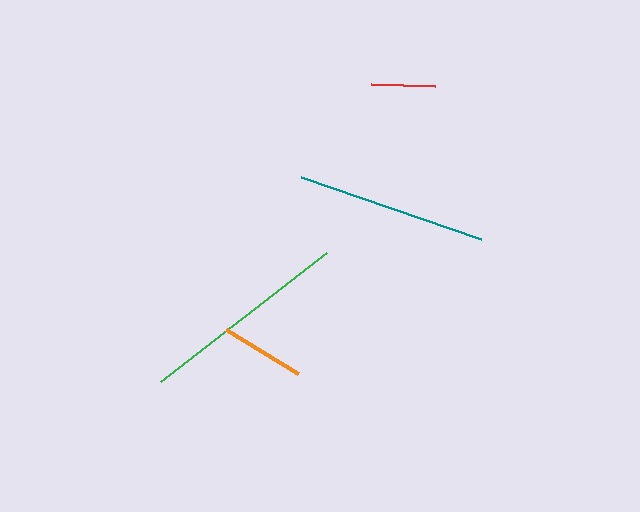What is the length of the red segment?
The red segment is approximately 65 pixels long.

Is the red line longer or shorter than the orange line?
The orange line is longer than the red line.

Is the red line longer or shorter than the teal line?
The teal line is longer than the red line.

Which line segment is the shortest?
The red line is the shortest at approximately 65 pixels.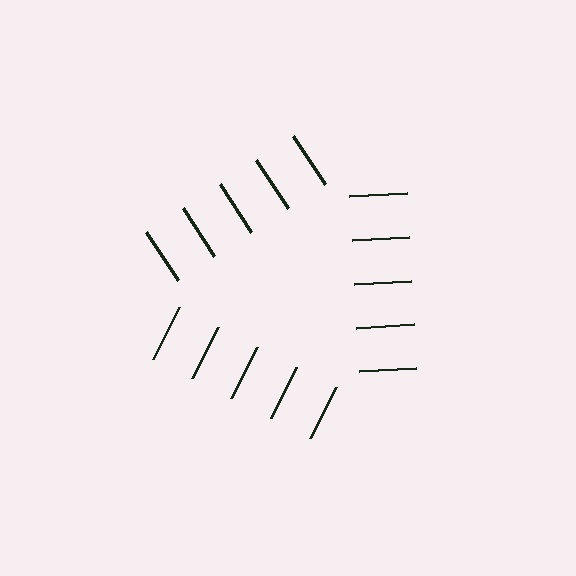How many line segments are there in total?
15 — 5 along each of the 3 edges.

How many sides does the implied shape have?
3 sides — the line-ends trace a triangle.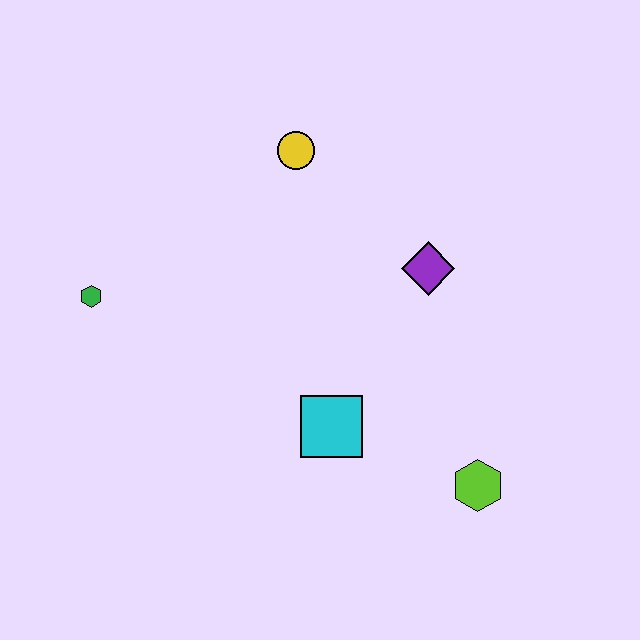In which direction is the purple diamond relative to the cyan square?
The purple diamond is above the cyan square.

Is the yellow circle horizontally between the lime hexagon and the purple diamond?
No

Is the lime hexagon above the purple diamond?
No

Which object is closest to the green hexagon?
The yellow circle is closest to the green hexagon.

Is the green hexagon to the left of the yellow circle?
Yes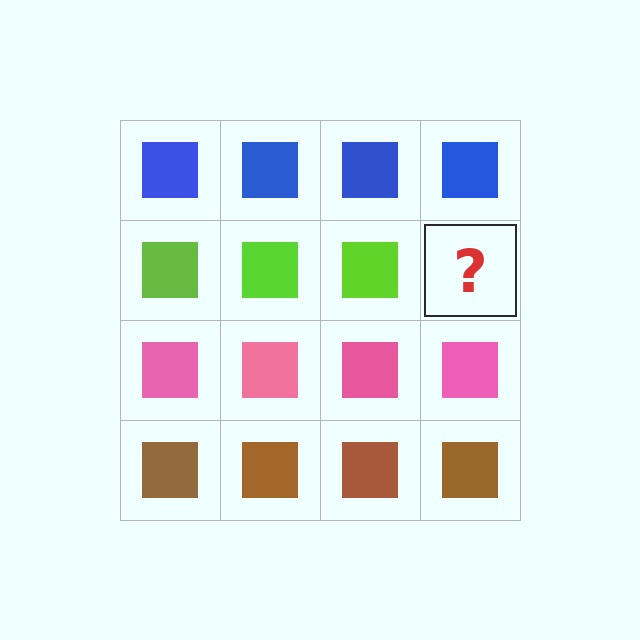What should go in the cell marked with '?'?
The missing cell should contain a lime square.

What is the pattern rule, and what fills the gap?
The rule is that each row has a consistent color. The gap should be filled with a lime square.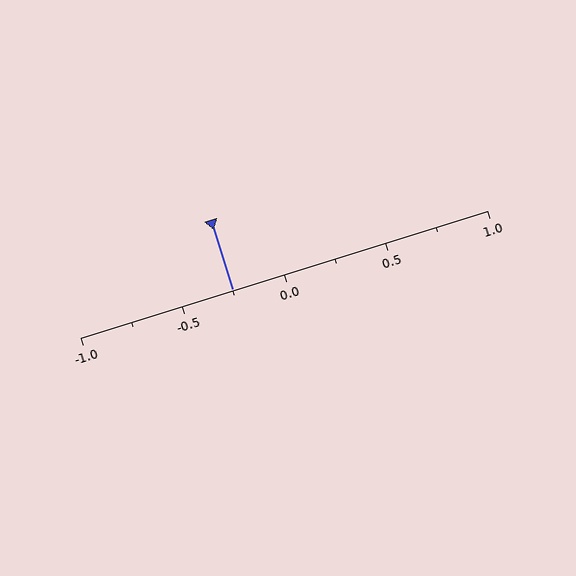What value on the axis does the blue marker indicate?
The marker indicates approximately -0.25.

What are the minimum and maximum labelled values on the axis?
The axis runs from -1.0 to 1.0.